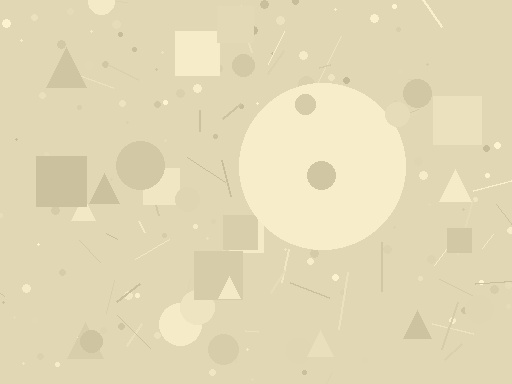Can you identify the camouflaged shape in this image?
The camouflaged shape is a circle.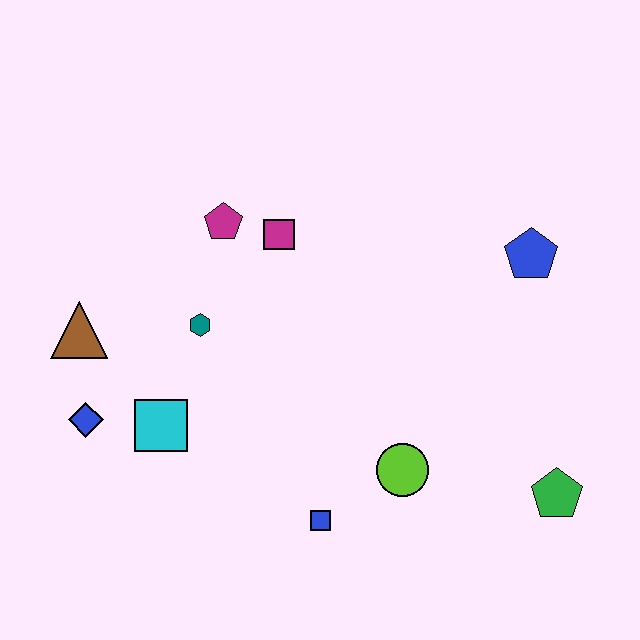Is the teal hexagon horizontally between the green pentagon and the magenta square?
No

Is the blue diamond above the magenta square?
No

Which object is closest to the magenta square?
The magenta pentagon is closest to the magenta square.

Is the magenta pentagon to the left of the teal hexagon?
No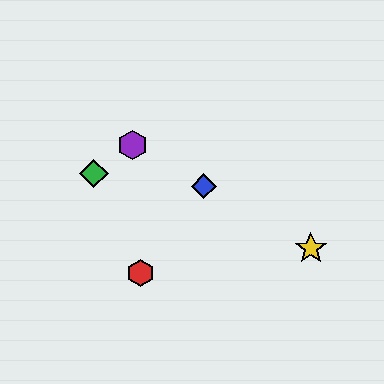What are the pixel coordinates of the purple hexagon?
The purple hexagon is at (133, 145).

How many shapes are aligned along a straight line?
3 shapes (the blue diamond, the yellow star, the purple hexagon) are aligned along a straight line.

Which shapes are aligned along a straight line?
The blue diamond, the yellow star, the purple hexagon are aligned along a straight line.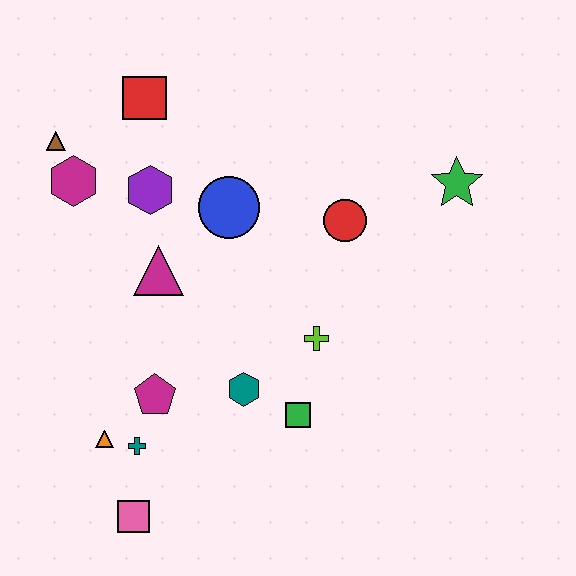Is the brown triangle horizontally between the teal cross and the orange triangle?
No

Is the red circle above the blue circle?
No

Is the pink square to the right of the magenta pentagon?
No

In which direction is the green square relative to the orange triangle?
The green square is to the right of the orange triangle.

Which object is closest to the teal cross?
The orange triangle is closest to the teal cross.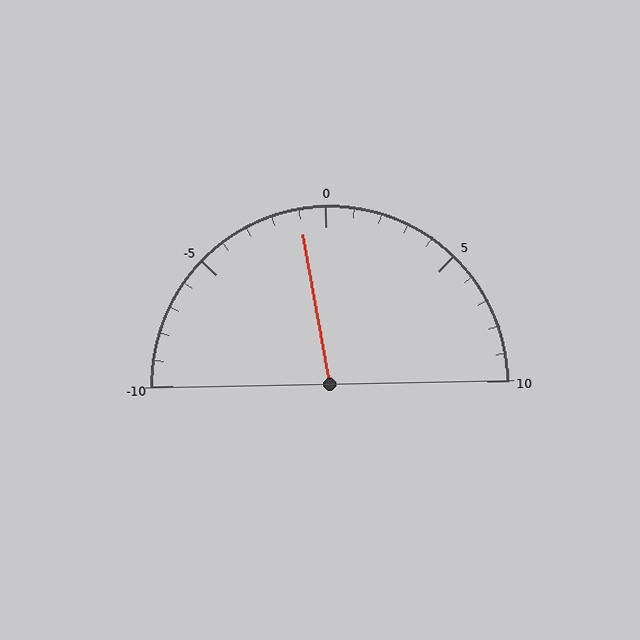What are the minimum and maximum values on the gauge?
The gauge ranges from -10 to 10.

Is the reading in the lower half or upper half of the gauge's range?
The reading is in the lower half of the range (-10 to 10).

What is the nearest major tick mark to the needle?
The nearest major tick mark is 0.